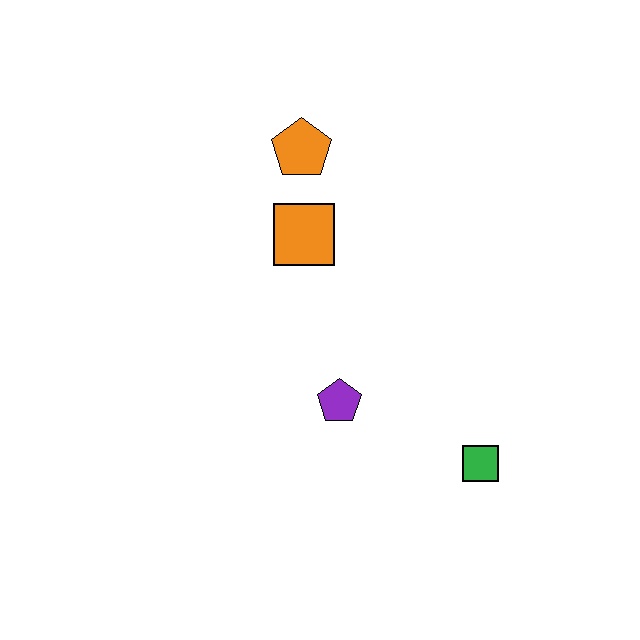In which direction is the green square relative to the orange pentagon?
The green square is below the orange pentagon.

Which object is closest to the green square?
The purple pentagon is closest to the green square.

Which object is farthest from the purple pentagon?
The orange pentagon is farthest from the purple pentagon.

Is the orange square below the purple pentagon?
No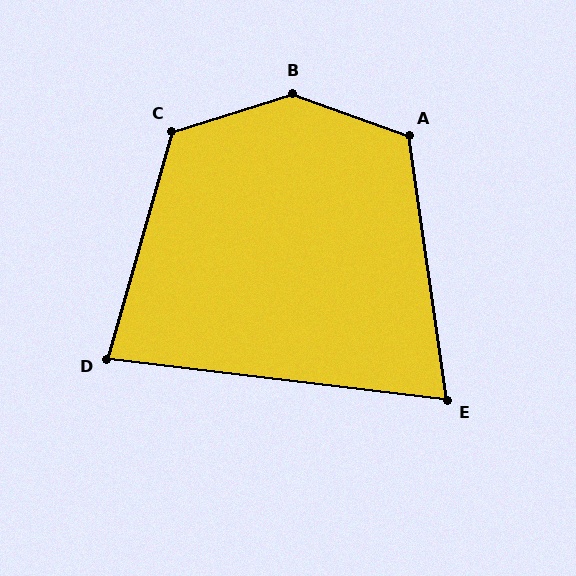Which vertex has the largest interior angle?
B, at approximately 142 degrees.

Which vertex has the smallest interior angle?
E, at approximately 75 degrees.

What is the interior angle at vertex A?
Approximately 118 degrees (obtuse).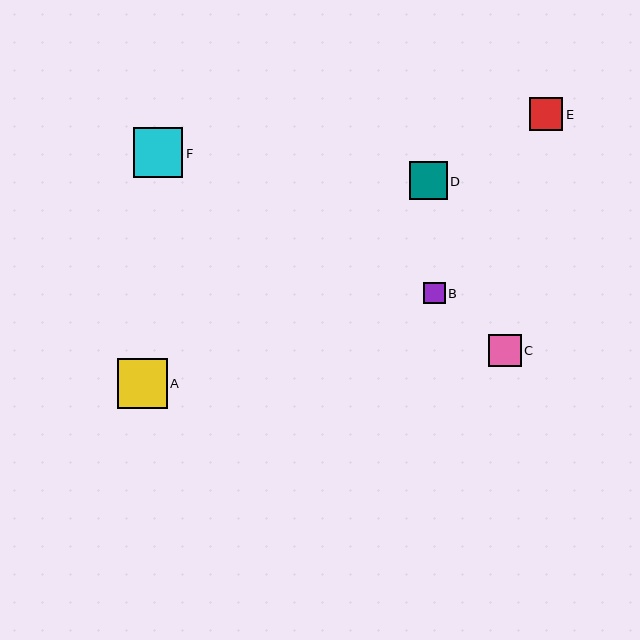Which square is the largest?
Square A is the largest with a size of approximately 50 pixels.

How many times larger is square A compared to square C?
Square A is approximately 1.5 times the size of square C.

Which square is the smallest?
Square B is the smallest with a size of approximately 22 pixels.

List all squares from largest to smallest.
From largest to smallest: A, F, D, E, C, B.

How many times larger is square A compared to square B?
Square A is approximately 2.3 times the size of square B.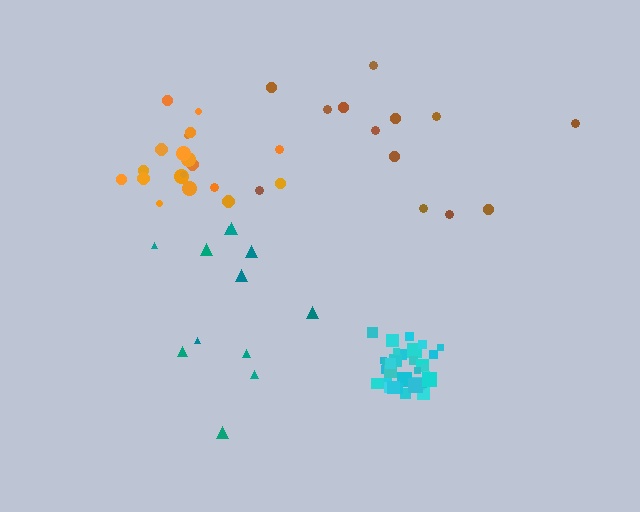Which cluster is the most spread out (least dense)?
Brown.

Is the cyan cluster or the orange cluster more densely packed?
Cyan.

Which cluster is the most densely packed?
Cyan.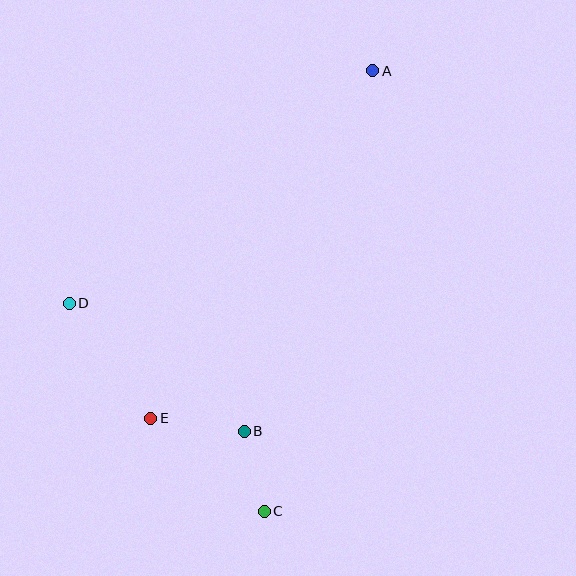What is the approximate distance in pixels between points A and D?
The distance between A and D is approximately 382 pixels.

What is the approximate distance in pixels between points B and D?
The distance between B and D is approximately 216 pixels.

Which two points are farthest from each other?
Points A and C are farthest from each other.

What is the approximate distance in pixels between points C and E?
The distance between C and E is approximately 147 pixels.